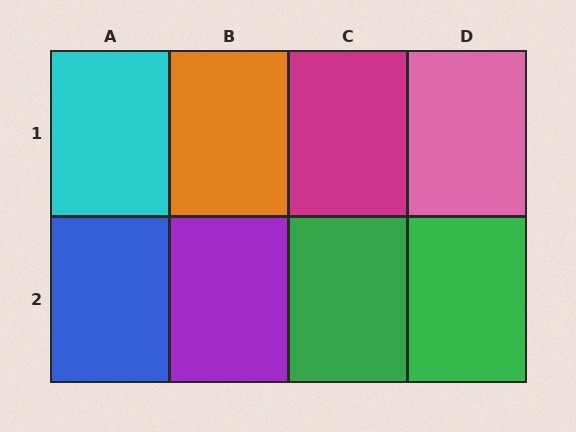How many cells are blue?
1 cell is blue.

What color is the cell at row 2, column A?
Blue.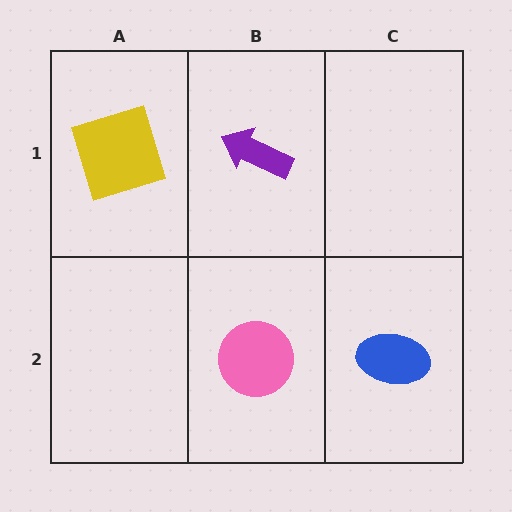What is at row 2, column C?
A blue ellipse.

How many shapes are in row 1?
2 shapes.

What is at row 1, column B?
A purple arrow.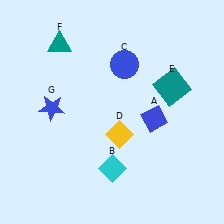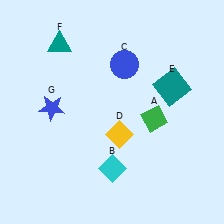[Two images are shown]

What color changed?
The diamond (A) changed from blue in Image 1 to green in Image 2.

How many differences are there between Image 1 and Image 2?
There is 1 difference between the two images.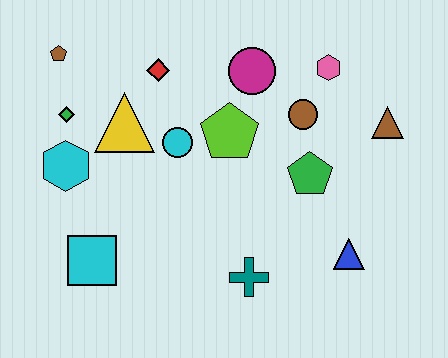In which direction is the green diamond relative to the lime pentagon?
The green diamond is to the left of the lime pentagon.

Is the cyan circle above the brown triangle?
No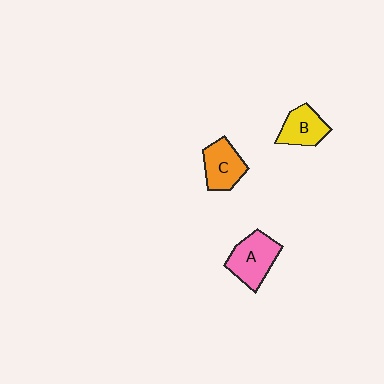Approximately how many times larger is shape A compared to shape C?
Approximately 1.2 times.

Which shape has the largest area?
Shape A (pink).